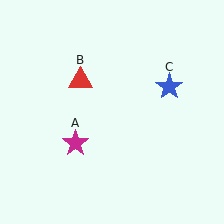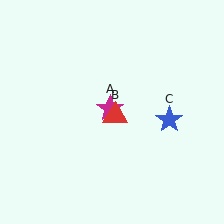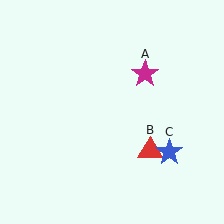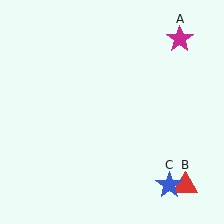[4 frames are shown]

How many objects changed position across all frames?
3 objects changed position: magenta star (object A), red triangle (object B), blue star (object C).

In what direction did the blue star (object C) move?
The blue star (object C) moved down.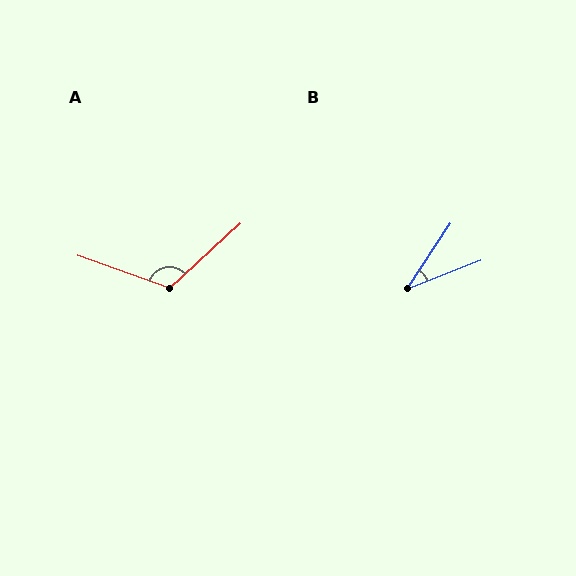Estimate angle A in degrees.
Approximately 118 degrees.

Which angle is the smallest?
B, at approximately 34 degrees.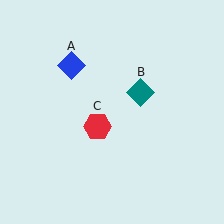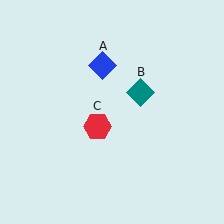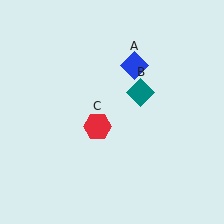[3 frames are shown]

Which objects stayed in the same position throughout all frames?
Teal diamond (object B) and red hexagon (object C) remained stationary.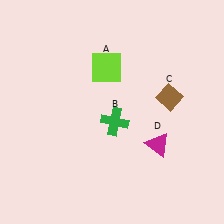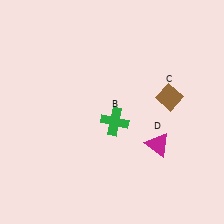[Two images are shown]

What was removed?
The lime square (A) was removed in Image 2.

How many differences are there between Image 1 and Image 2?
There is 1 difference between the two images.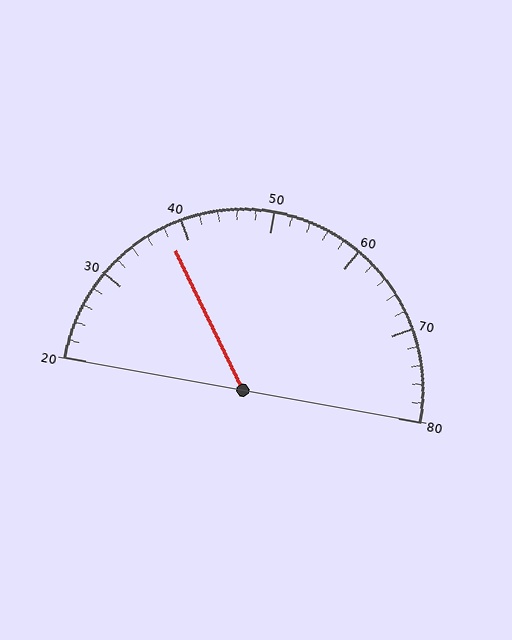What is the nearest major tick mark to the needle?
The nearest major tick mark is 40.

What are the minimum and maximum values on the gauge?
The gauge ranges from 20 to 80.